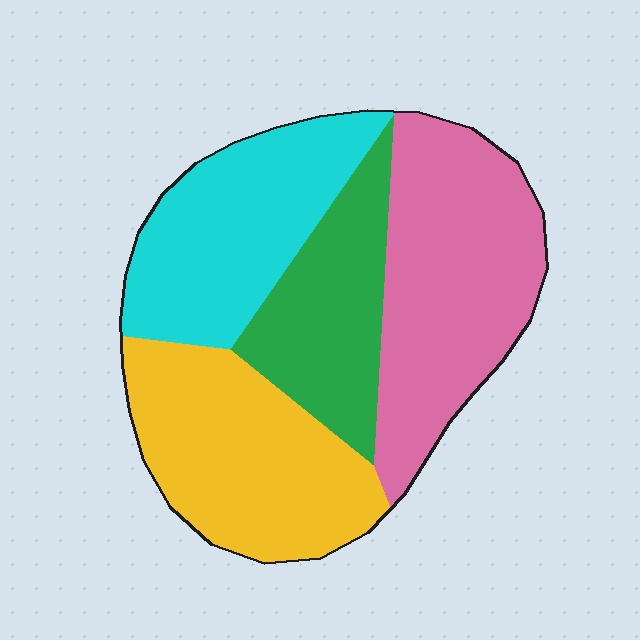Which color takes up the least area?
Green, at roughly 20%.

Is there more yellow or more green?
Yellow.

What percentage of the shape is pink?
Pink covers roughly 30% of the shape.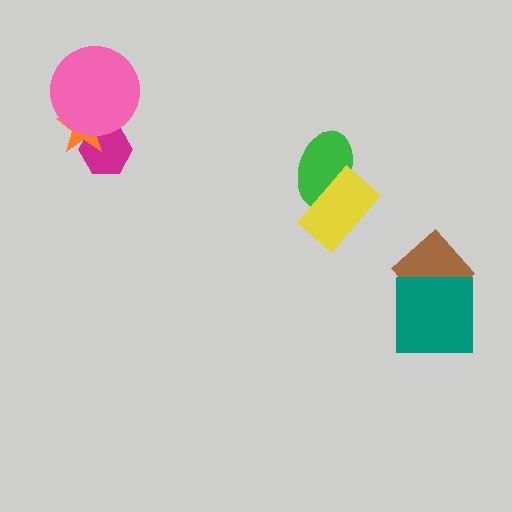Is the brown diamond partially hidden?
Yes, it is partially covered by another shape.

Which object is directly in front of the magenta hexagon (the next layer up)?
The orange star is directly in front of the magenta hexagon.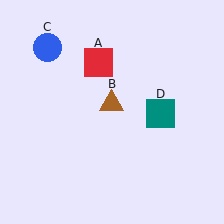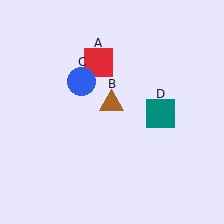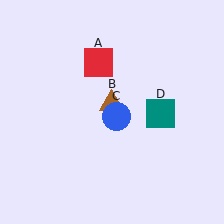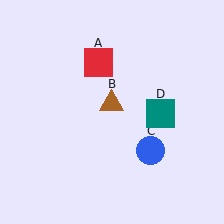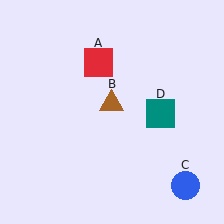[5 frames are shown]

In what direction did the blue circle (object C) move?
The blue circle (object C) moved down and to the right.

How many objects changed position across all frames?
1 object changed position: blue circle (object C).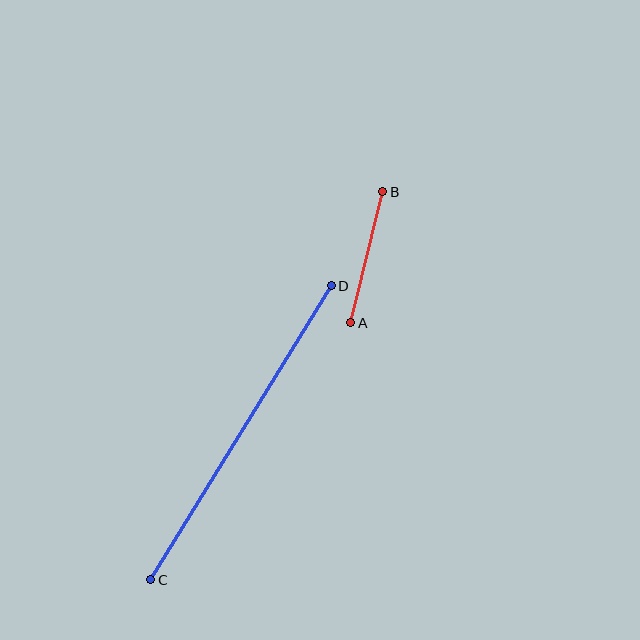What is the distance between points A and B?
The distance is approximately 135 pixels.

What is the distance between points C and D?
The distance is approximately 345 pixels.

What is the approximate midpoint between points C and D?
The midpoint is at approximately (241, 433) pixels.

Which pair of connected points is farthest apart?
Points C and D are farthest apart.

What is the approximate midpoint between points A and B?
The midpoint is at approximately (367, 257) pixels.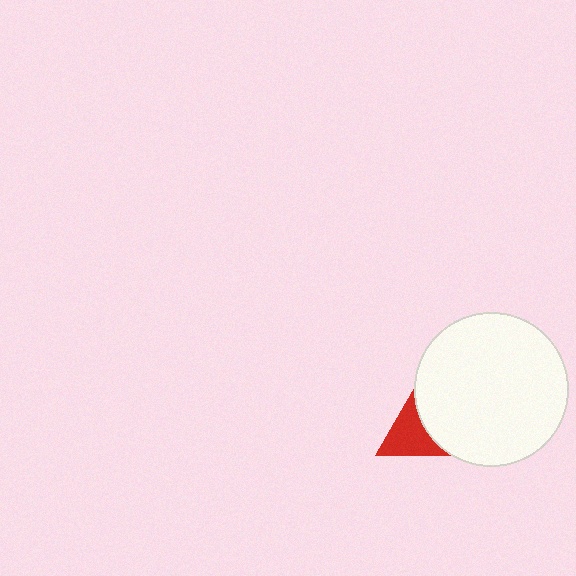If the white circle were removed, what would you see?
You would see the complete red triangle.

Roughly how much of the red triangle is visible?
A small part of it is visible (roughly 42%).